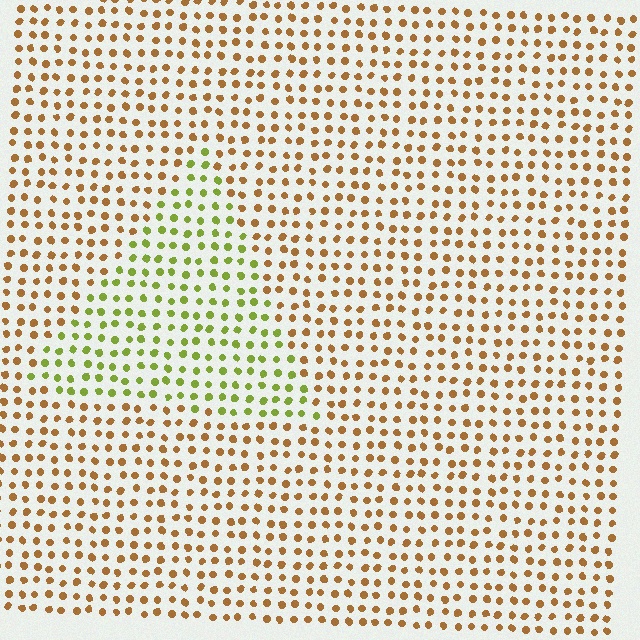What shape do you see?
I see a triangle.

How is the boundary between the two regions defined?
The boundary is defined purely by a slight shift in hue (about 50 degrees). Spacing, size, and orientation are identical on both sides.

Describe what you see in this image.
The image is filled with small brown elements in a uniform arrangement. A triangle-shaped region is visible where the elements are tinted to a slightly different hue, forming a subtle color boundary.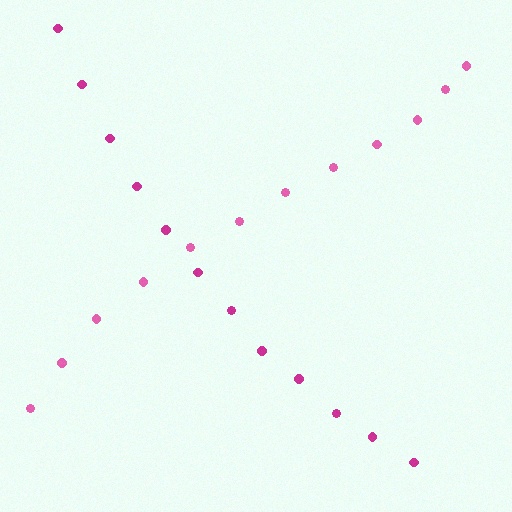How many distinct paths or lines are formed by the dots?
There are 2 distinct paths.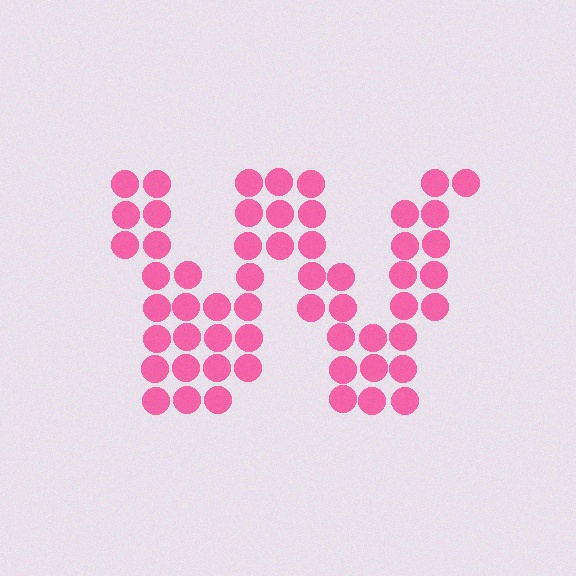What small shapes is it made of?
It is made of small circles.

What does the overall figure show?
The overall figure shows the letter W.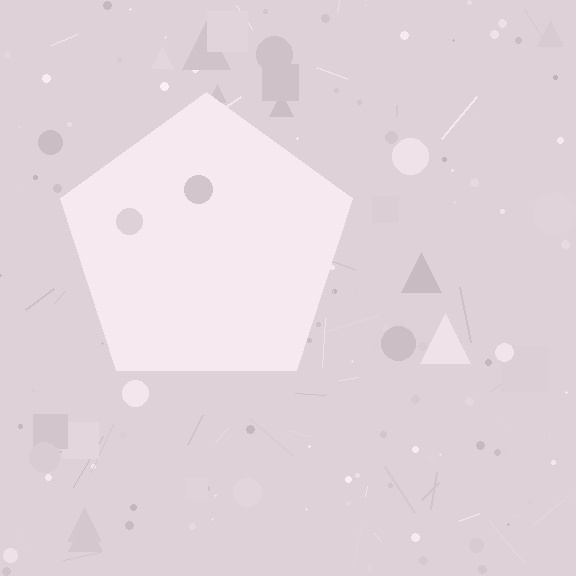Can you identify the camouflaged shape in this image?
The camouflaged shape is a pentagon.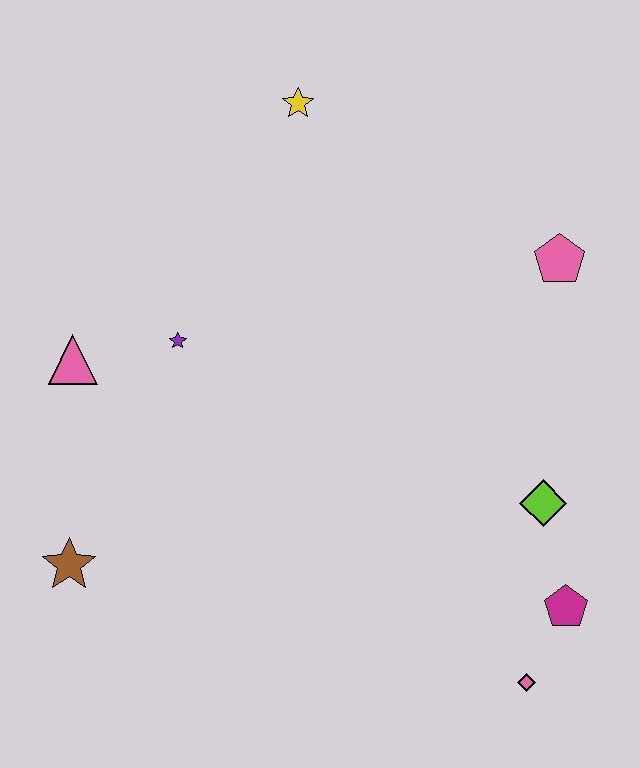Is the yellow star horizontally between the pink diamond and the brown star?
Yes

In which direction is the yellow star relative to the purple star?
The yellow star is above the purple star.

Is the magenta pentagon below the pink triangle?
Yes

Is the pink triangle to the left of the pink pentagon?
Yes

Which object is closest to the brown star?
The pink triangle is closest to the brown star.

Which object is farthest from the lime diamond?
The pink triangle is farthest from the lime diamond.